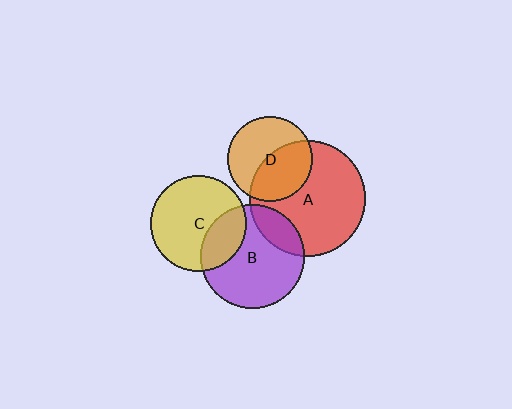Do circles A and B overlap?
Yes.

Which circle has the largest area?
Circle A (red).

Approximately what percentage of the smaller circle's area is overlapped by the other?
Approximately 20%.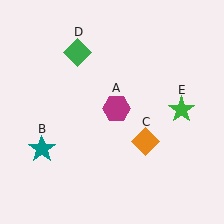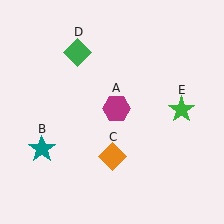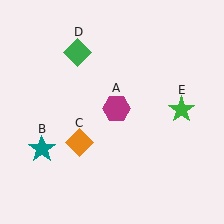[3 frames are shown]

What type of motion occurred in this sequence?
The orange diamond (object C) rotated clockwise around the center of the scene.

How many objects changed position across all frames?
1 object changed position: orange diamond (object C).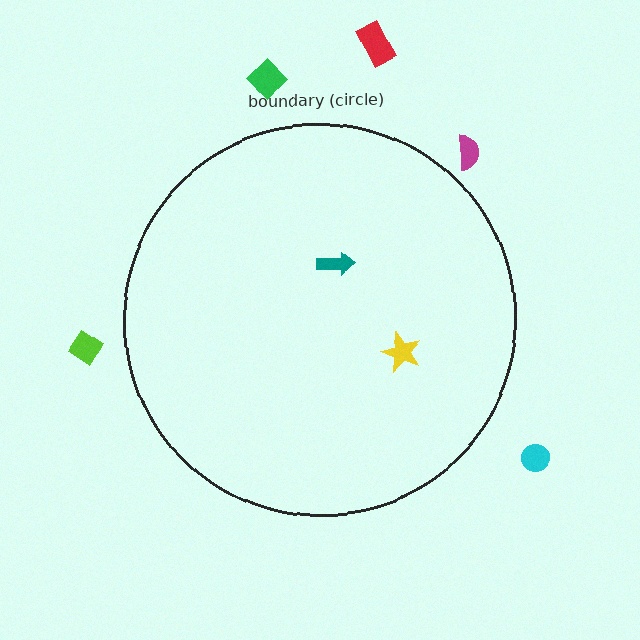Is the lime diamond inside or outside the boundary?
Outside.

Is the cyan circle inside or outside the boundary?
Outside.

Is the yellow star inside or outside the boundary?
Inside.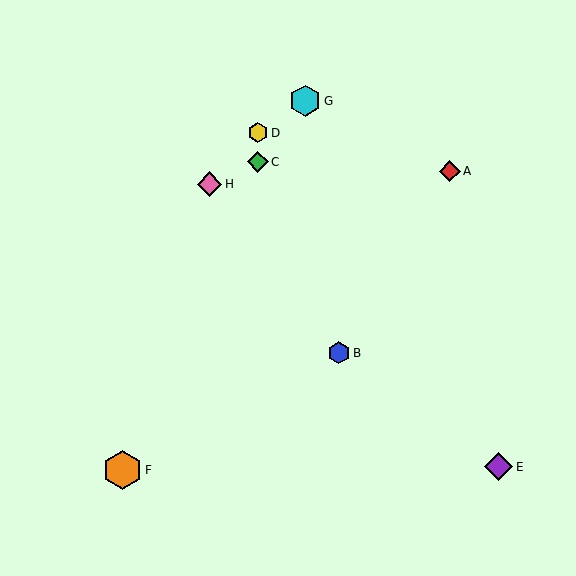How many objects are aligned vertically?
2 objects (C, D) are aligned vertically.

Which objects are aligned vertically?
Objects C, D are aligned vertically.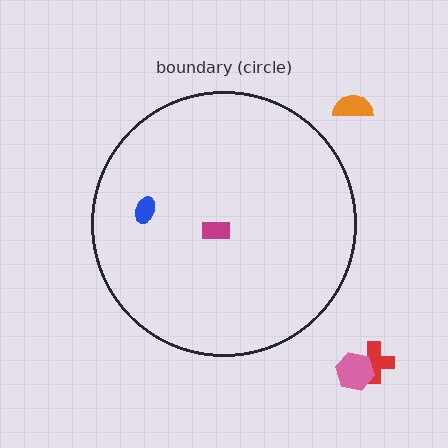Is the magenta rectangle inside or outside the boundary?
Inside.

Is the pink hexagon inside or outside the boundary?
Outside.